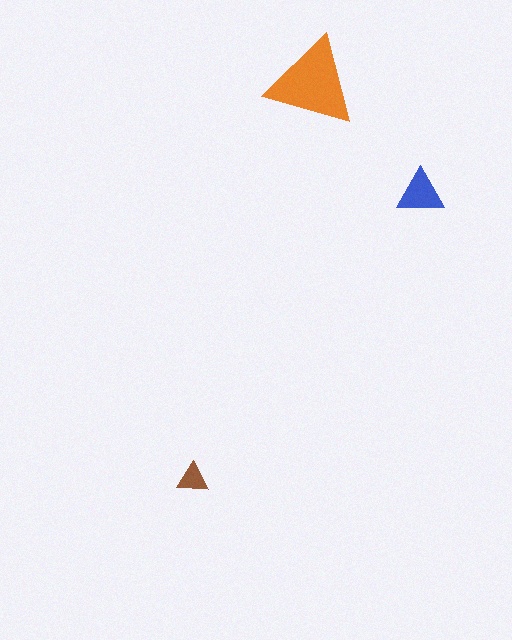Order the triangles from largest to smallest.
the orange one, the blue one, the brown one.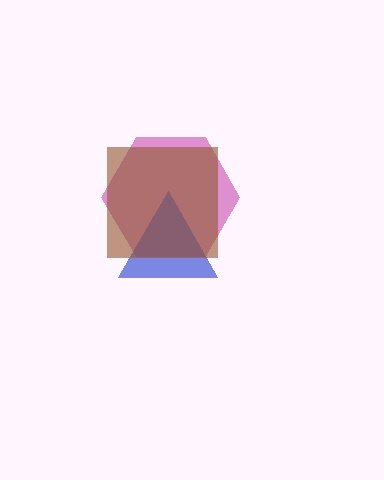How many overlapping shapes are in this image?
There are 3 overlapping shapes in the image.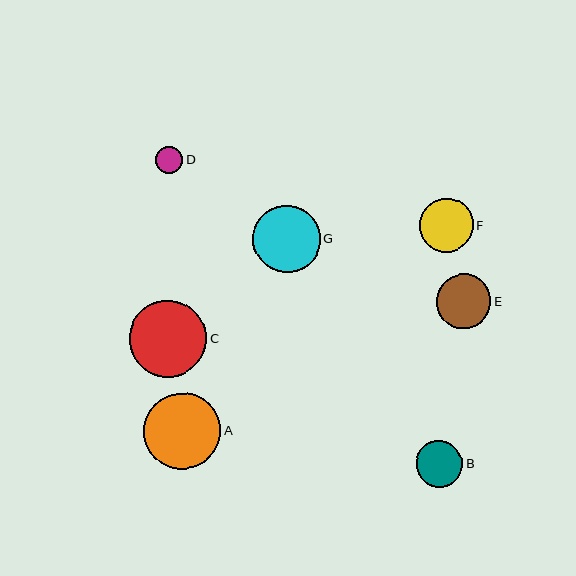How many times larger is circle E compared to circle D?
Circle E is approximately 2.0 times the size of circle D.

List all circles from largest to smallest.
From largest to smallest: C, A, G, E, F, B, D.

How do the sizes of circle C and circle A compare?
Circle C and circle A are approximately the same size.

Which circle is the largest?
Circle C is the largest with a size of approximately 77 pixels.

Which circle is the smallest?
Circle D is the smallest with a size of approximately 27 pixels.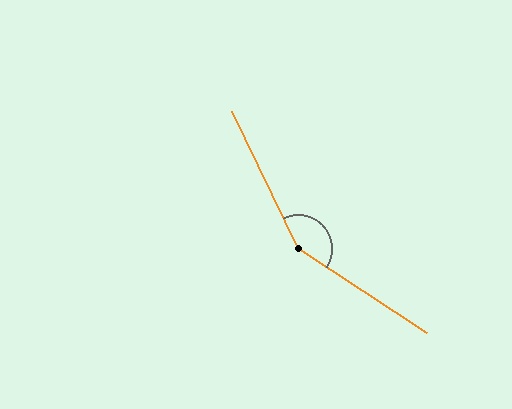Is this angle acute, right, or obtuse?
It is obtuse.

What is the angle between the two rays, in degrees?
Approximately 149 degrees.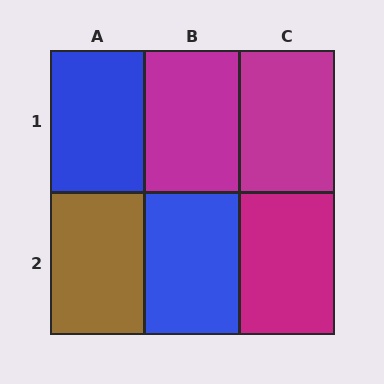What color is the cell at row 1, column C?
Magenta.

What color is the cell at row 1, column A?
Blue.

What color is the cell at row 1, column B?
Magenta.